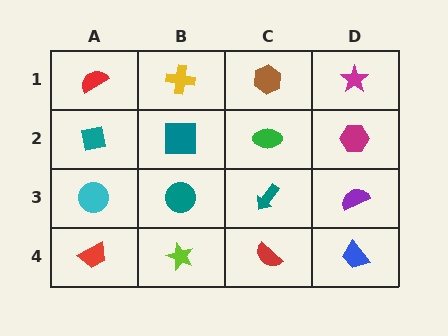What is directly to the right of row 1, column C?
A magenta star.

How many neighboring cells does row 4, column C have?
3.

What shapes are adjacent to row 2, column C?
A brown hexagon (row 1, column C), a teal arrow (row 3, column C), a teal square (row 2, column B), a magenta hexagon (row 2, column D).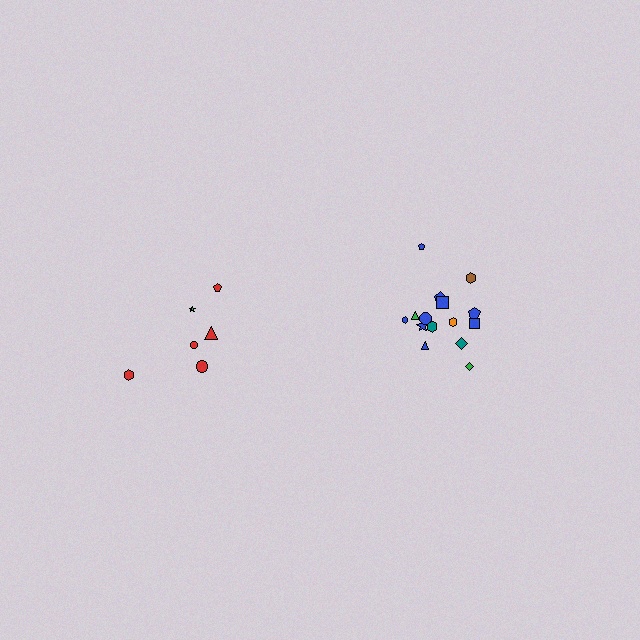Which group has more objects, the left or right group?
The right group.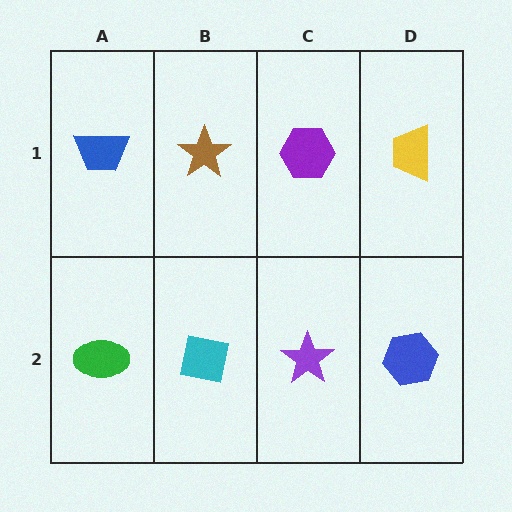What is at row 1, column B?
A brown star.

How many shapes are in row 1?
4 shapes.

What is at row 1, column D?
A yellow trapezoid.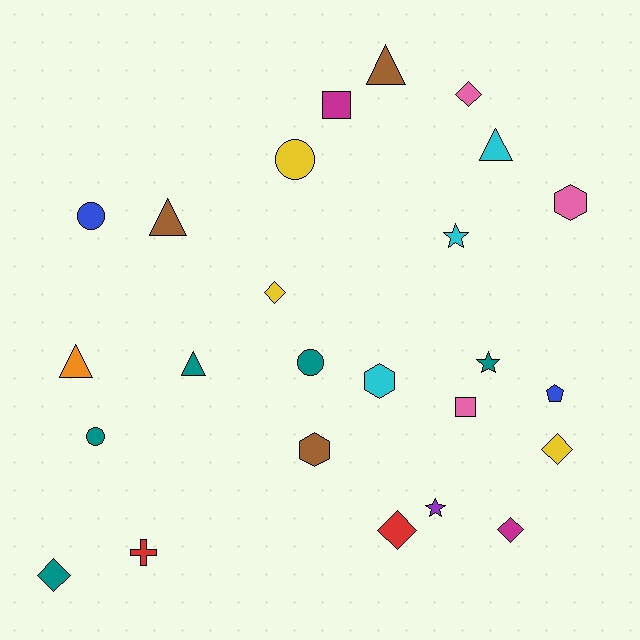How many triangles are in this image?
There are 5 triangles.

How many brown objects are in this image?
There are 3 brown objects.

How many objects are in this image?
There are 25 objects.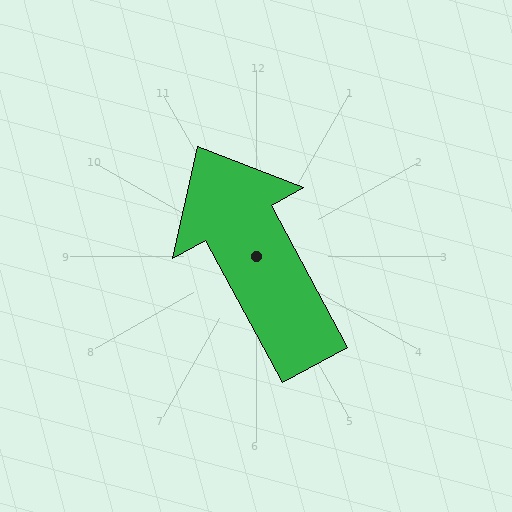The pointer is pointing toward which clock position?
Roughly 11 o'clock.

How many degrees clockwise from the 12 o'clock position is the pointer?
Approximately 332 degrees.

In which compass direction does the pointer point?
Northwest.